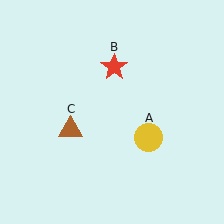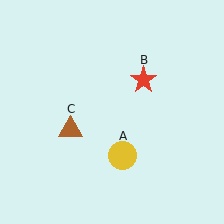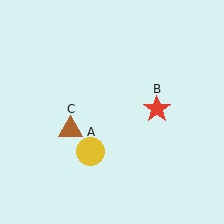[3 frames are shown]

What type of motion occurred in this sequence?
The yellow circle (object A), red star (object B) rotated clockwise around the center of the scene.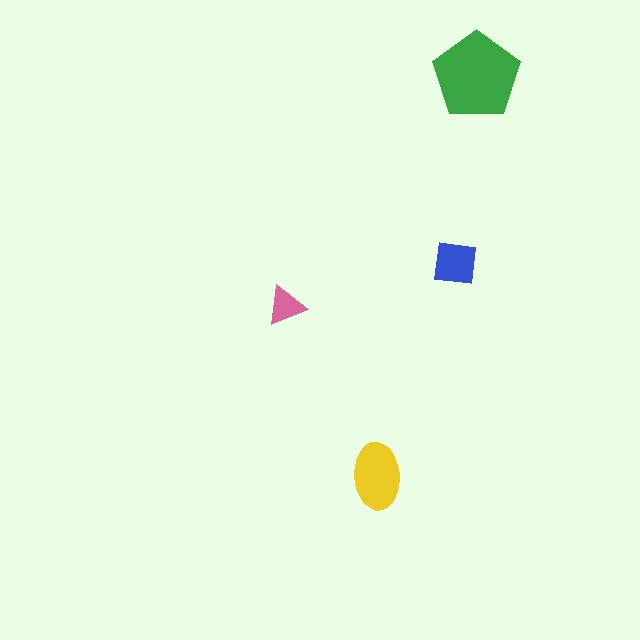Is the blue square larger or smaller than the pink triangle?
Larger.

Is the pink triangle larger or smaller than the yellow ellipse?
Smaller.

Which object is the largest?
The green pentagon.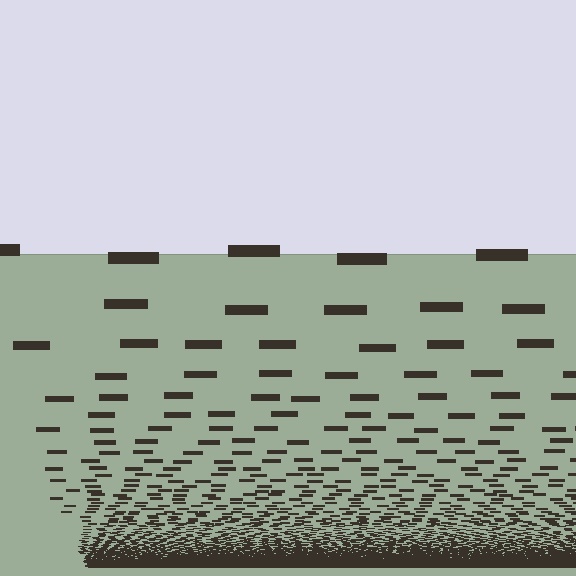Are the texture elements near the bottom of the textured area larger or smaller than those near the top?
Smaller. The gradient is inverted — elements near the bottom are smaller and denser.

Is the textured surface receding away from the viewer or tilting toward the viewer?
The surface appears to tilt toward the viewer. Texture elements get larger and sparser toward the top.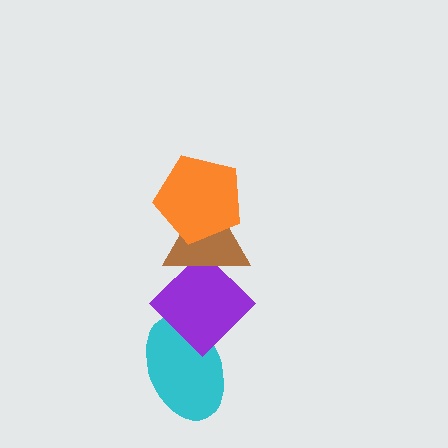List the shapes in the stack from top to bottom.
From top to bottom: the orange pentagon, the brown triangle, the purple diamond, the cyan ellipse.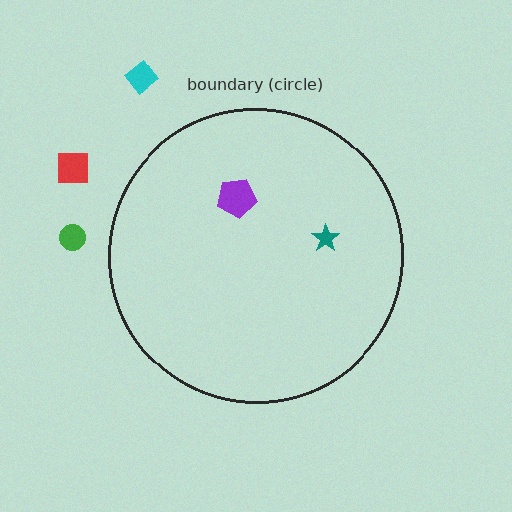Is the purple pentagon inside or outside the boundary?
Inside.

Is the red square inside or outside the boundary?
Outside.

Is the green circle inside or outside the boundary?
Outside.